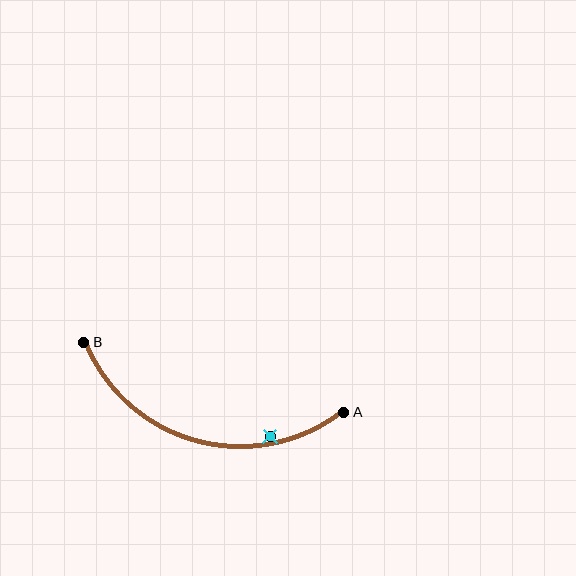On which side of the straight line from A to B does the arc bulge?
The arc bulges below the straight line connecting A and B.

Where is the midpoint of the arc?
The arc midpoint is the point on the curve farthest from the straight line joining A and B. It sits below that line.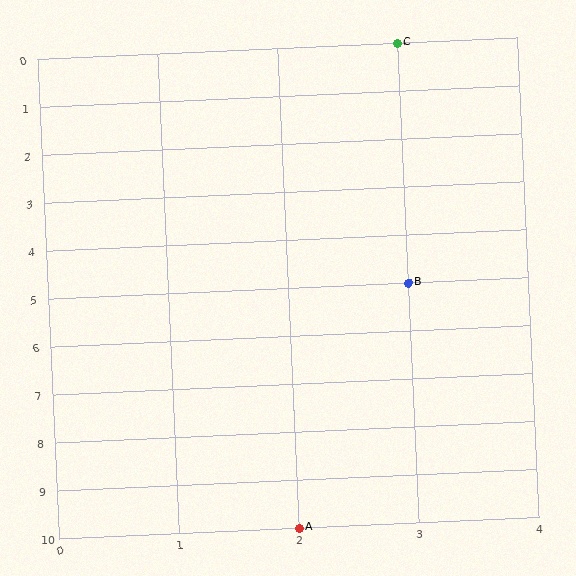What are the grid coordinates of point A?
Point A is at grid coordinates (2, 10).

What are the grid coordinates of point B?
Point B is at grid coordinates (3, 5).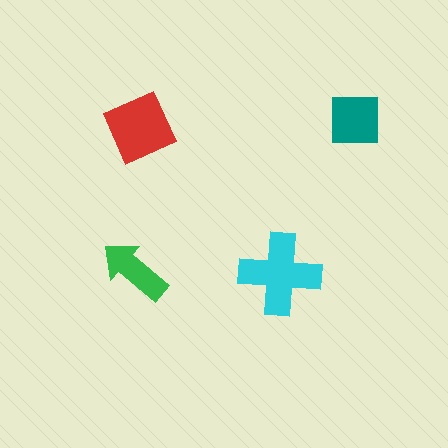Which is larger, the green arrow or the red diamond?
The red diamond.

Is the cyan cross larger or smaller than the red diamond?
Larger.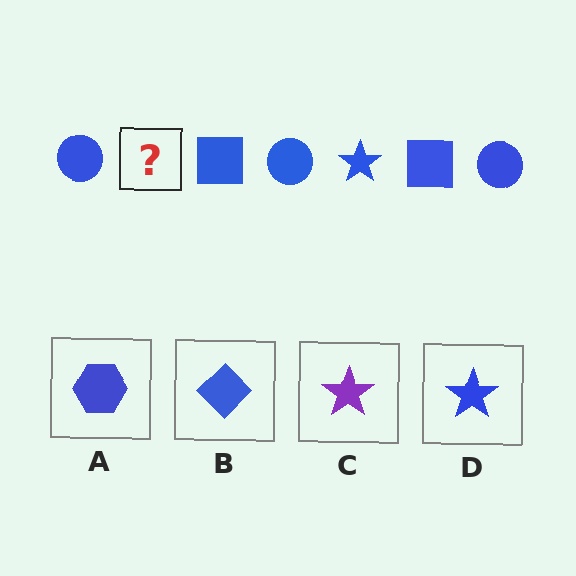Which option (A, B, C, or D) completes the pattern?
D.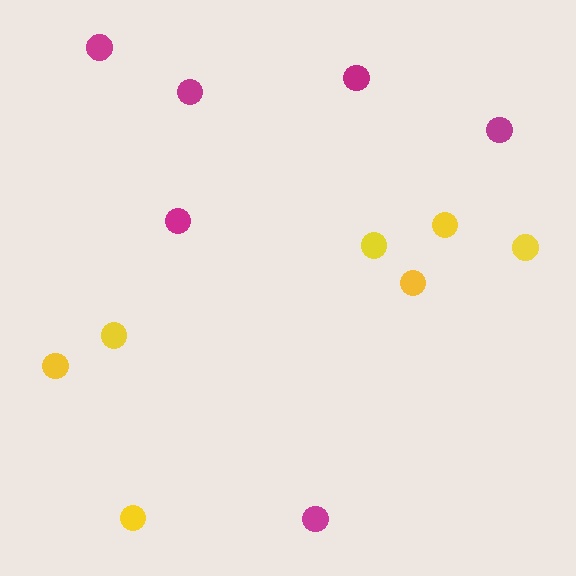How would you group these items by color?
There are 2 groups: one group of magenta circles (6) and one group of yellow circles (7).